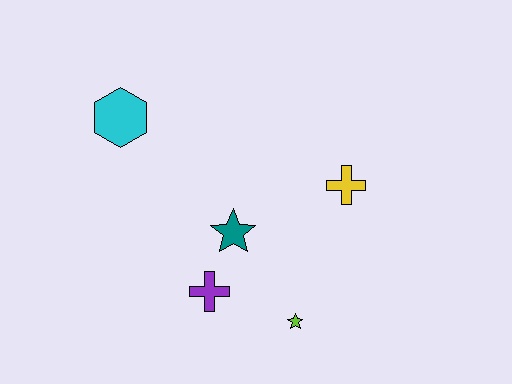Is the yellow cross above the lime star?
Yes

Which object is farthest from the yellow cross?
The cyan hexagon is farthest from the yellow cross.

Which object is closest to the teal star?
The purple cross is closest to the teal star.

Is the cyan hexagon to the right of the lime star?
No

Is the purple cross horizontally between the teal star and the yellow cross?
No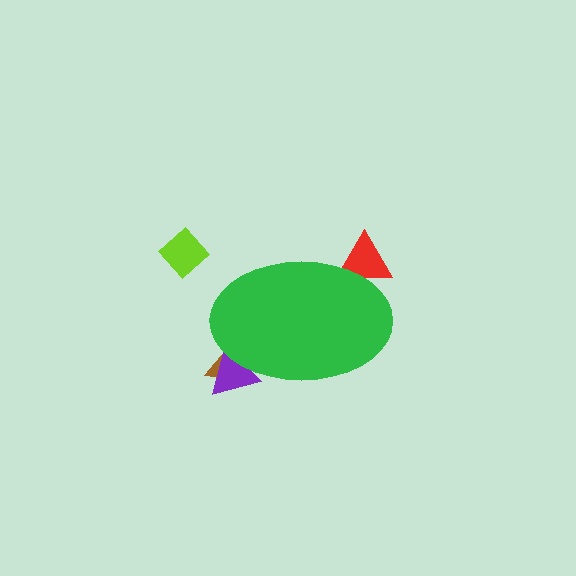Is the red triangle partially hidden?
Yes, the red triangle is partially hidden behind the green ellipse.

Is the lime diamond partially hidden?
No, the lime diamond is fully visible.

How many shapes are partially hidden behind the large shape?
3 shapes are partially hidden.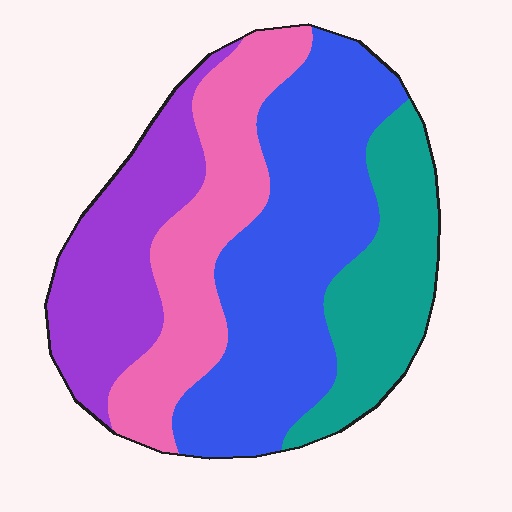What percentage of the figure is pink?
Pink covers roughly 25% of the figure.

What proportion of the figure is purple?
Purple takes up about one fifth (1/5) of the figure.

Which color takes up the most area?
Blue, at roughly 40%.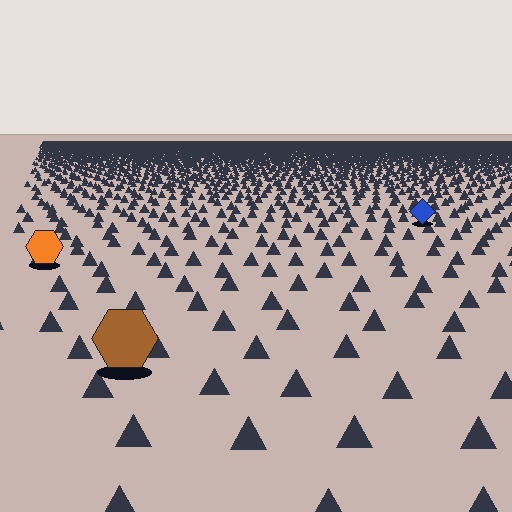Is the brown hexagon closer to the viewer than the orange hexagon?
Yes. The brown hexagon is closer — you can tell from the texture gradient: the ground texture is coarser near it.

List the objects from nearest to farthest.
From nearest to farthest: the brown hexagon, the orange hexagon, the blue diamond.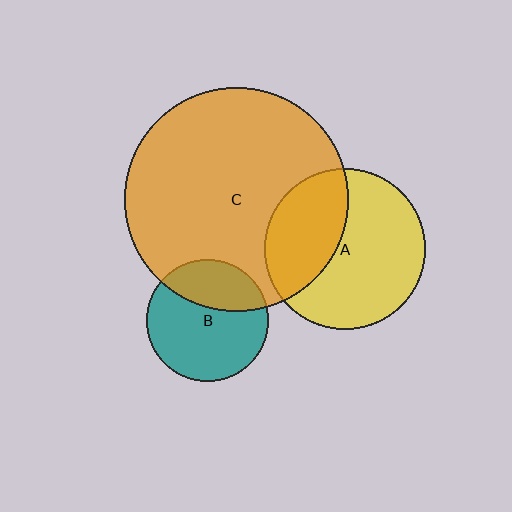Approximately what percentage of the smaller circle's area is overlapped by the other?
Approximately 30%.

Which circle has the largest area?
Circle C (orange).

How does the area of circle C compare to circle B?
Approximately 3.4 times.